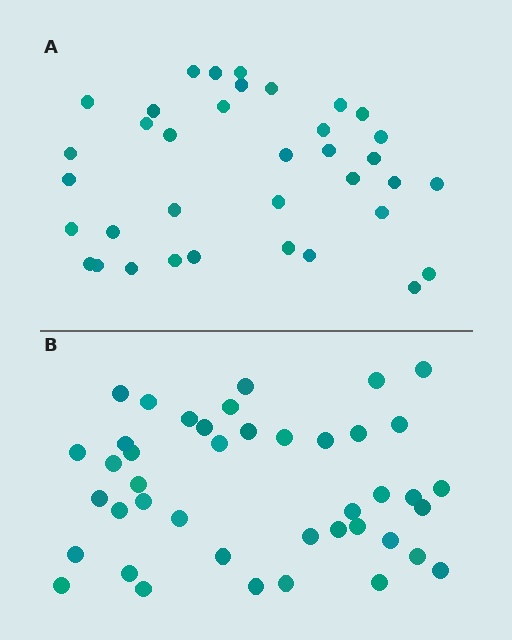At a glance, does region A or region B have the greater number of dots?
Region B (the bottom region) has more dots.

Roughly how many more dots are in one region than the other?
Region B has about 6 more dots than region A.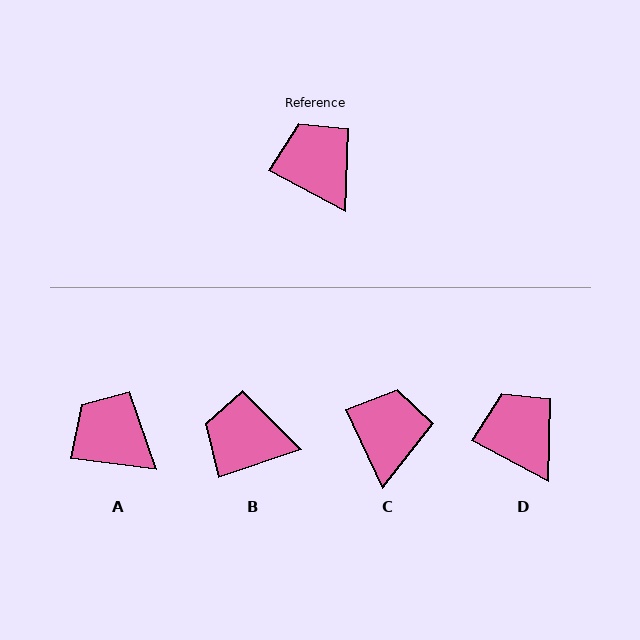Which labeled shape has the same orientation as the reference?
D.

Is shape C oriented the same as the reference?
No, it is off by about 37 degrees.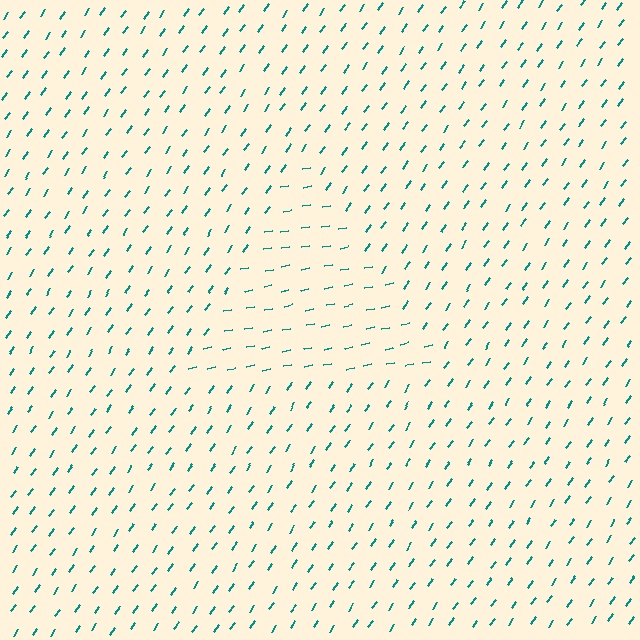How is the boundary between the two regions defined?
The boundary is defined purely by a change in line orientation (approximately 45 degrees difference). All lines are the same color and thickness.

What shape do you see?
I see a triangle.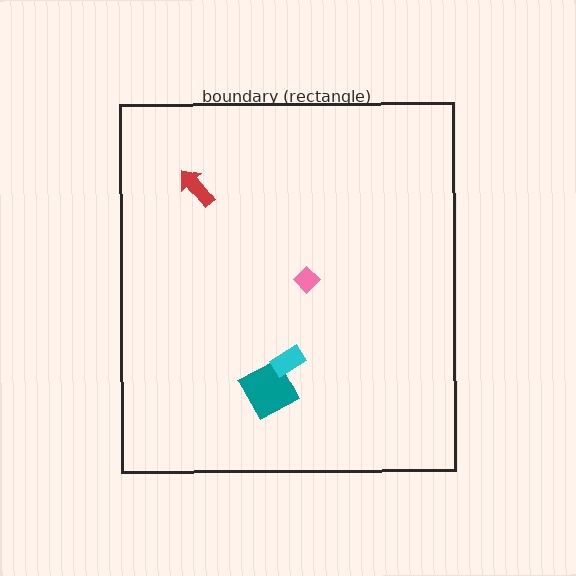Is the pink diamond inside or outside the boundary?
Inside.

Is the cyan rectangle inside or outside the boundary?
Inside.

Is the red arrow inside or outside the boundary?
Inside.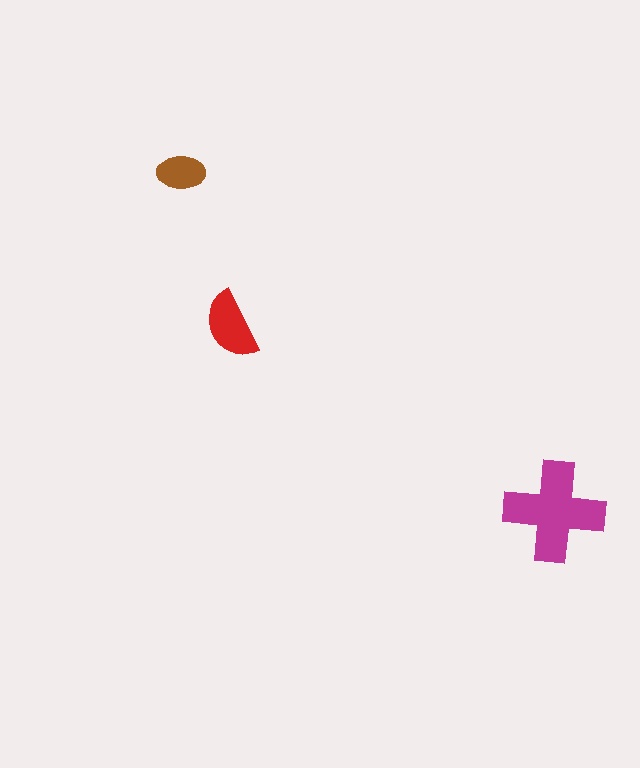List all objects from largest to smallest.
The magenta cross, the red semicircle, the brown ellipse.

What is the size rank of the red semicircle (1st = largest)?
2nd.